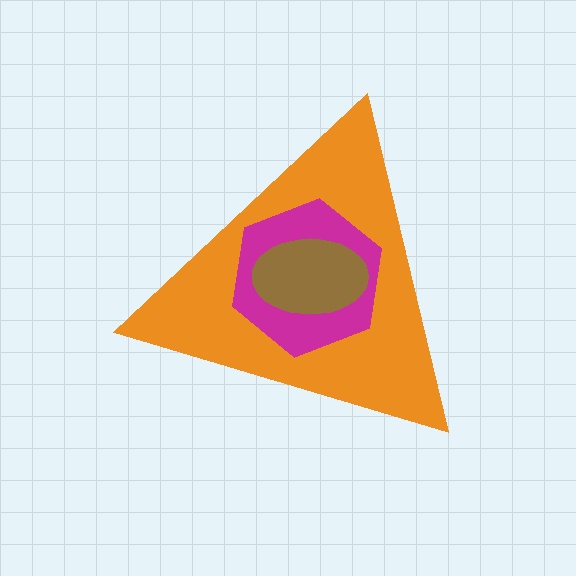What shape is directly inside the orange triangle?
The magenta hexagon.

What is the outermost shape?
The orange triangle.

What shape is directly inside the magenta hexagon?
The brown ellipse.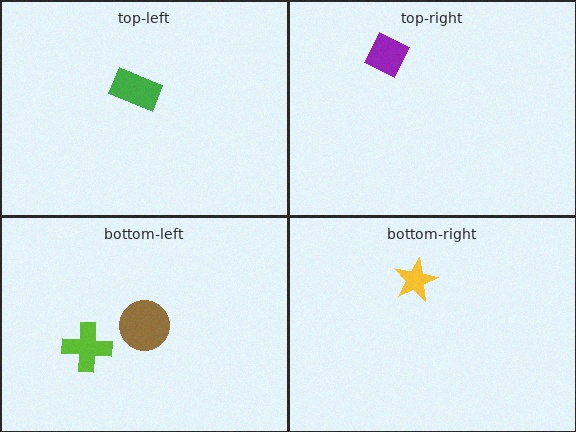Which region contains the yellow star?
The bottom-right region.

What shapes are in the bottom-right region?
The yellow star.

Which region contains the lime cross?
The bottom-left region.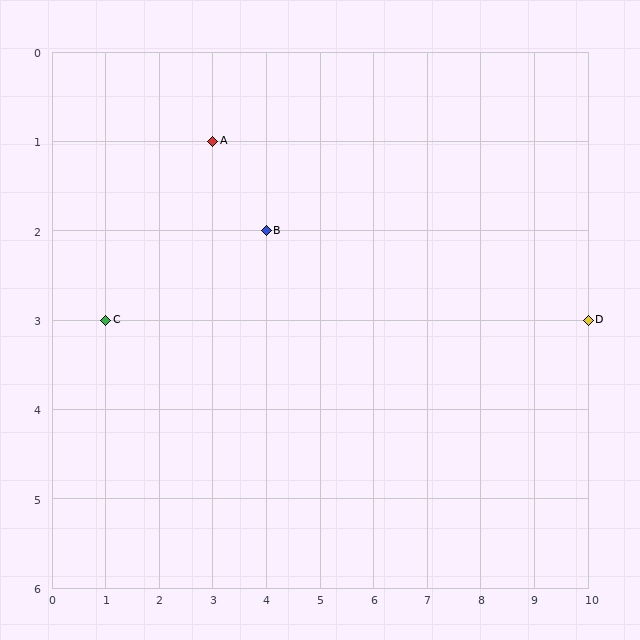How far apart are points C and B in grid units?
Points C and B are 3 columns and 1 row apart (about 3.2 grid units diagonally).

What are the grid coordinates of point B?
Point B is at grid coordinates (4, 2).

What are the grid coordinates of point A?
Point A is at grid coordinates (3, 1).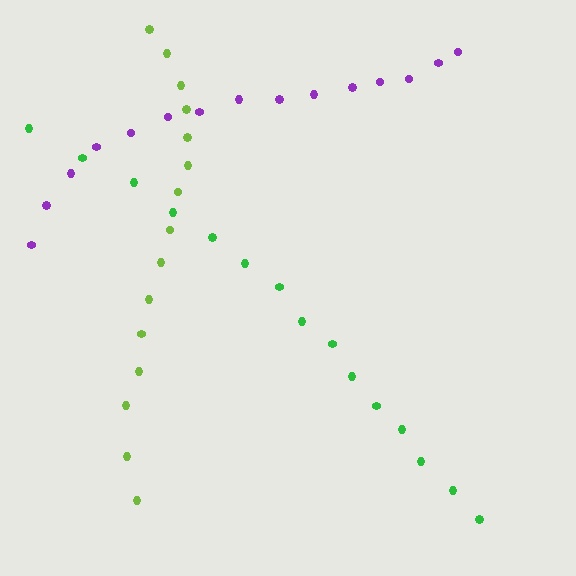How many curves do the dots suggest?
There are 3 distinct paths.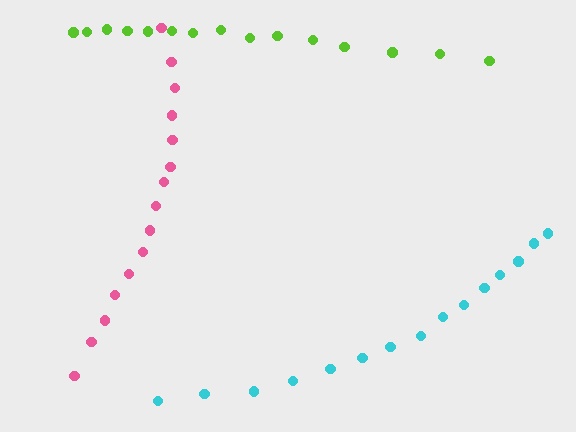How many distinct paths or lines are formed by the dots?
There are 3 distinct paths.